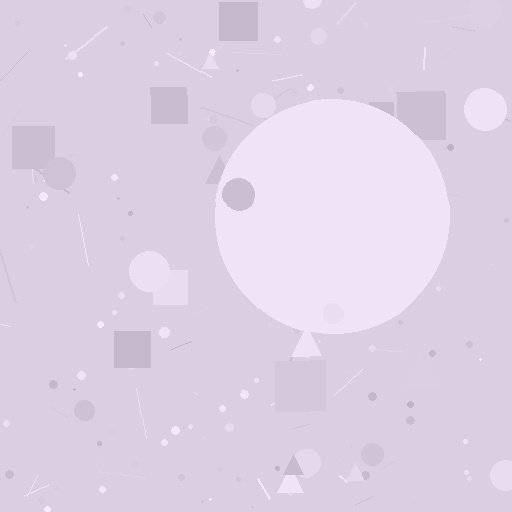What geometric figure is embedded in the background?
A circle is embedded in the background.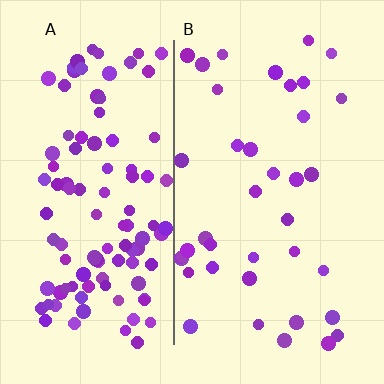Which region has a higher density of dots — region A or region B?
A (the left).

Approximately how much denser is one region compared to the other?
Approximately 2.7× — region A over region B.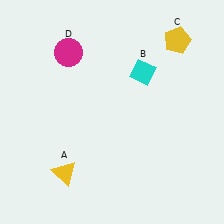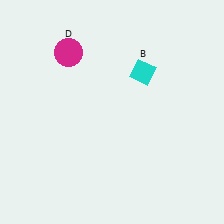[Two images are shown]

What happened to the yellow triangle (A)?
The yellow triangle (A) was removed in Image 2. It was in the bottom-left area of Image 1.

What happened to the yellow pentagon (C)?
The yellow pentagon (C) was removed in Image 2. It was in the top-right area of Image 1.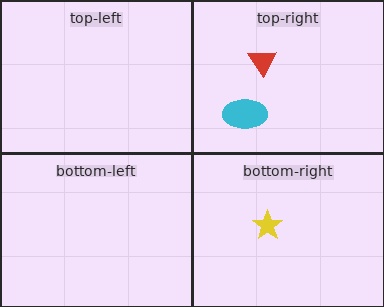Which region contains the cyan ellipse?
The top-right region.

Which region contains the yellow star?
The bottom-right region.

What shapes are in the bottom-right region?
The yellow star.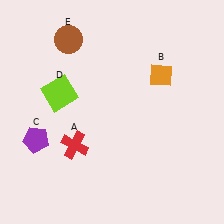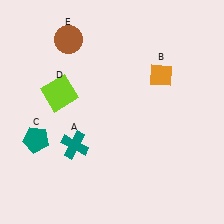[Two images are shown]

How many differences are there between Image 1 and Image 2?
There are 2 differences between the two images.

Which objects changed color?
A changed from red to teal. C changed from purple to teal.